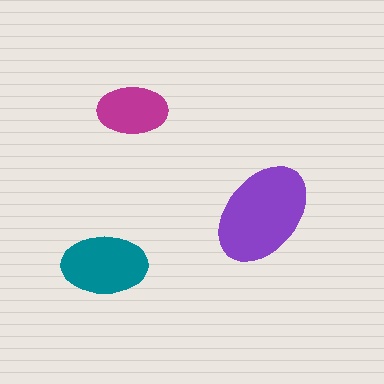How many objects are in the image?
There are 3 objects in the image.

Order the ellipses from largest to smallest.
the purple one, the teal one, the magenta one.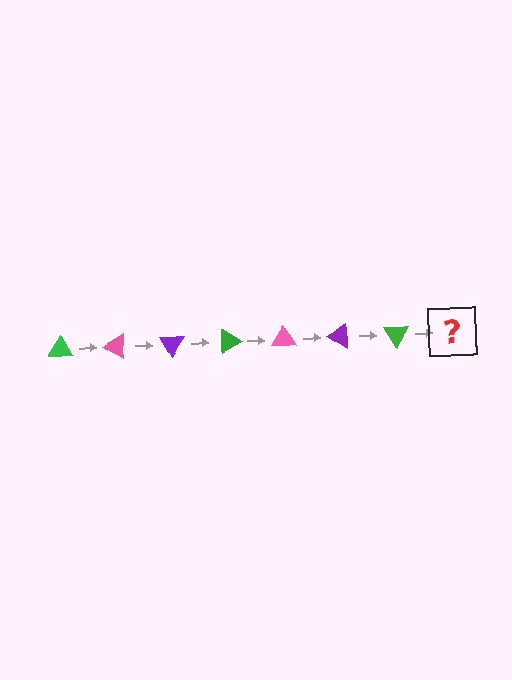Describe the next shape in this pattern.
It should be a pink triangle, rotated 210 degrees from the start.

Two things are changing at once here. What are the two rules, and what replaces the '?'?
The two rules are that it rotates 30 degrees each step and the color cycles through green, pink, and purple. The '?' should be a pink triangle, rotated 210 degrees from the start.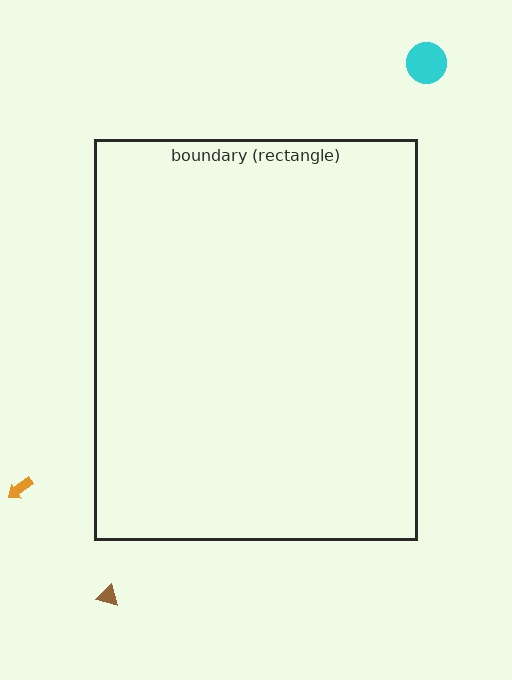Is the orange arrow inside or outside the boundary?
Outside.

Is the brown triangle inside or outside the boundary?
Outside.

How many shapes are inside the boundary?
0 inside, 3 outside.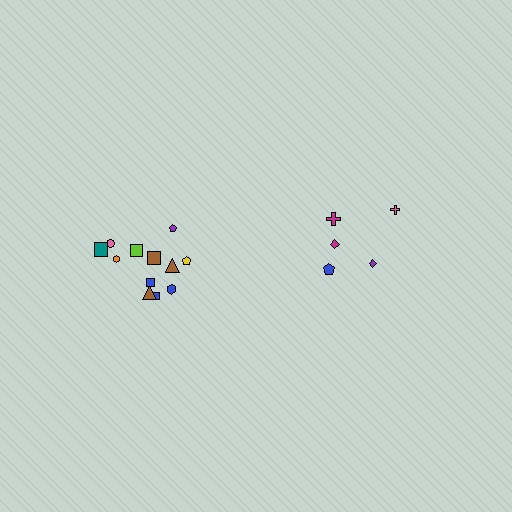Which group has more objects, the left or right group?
The left group.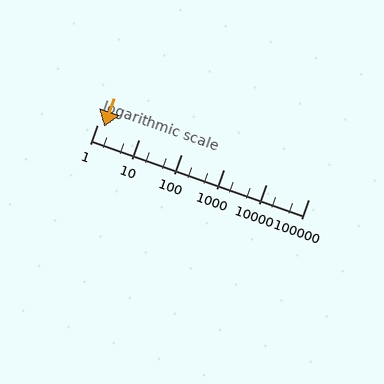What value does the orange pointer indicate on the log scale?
The pointer indicates approximately 1.5.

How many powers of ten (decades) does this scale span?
The scale spans 5 decades, from 1 to 100000.